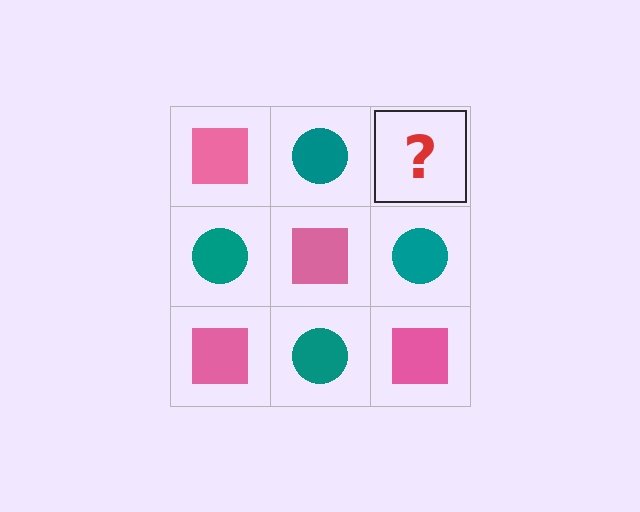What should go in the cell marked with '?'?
The missing cell should contain a pink square.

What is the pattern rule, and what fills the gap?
The rule is that it alternates pink square and teal circle in a checkerboard pattern. The gap should be filled with a pink square.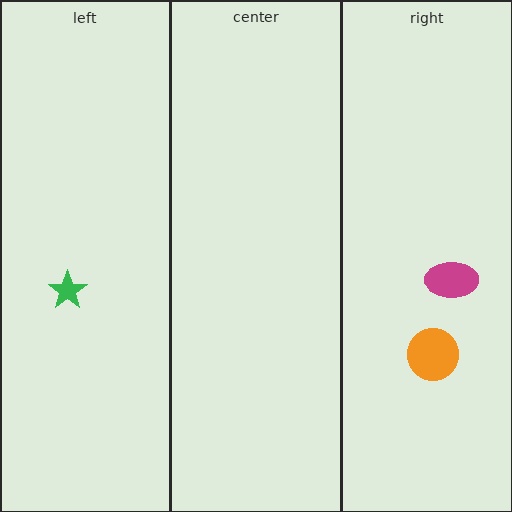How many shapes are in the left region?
1.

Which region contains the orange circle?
The right region.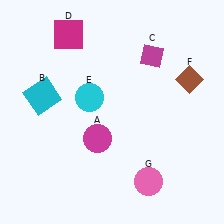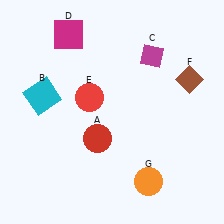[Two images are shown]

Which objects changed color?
A changed from magenta to red. E changed from cyan to red. G changed from pink to orange.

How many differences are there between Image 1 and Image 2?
There are 3 differences between the two images.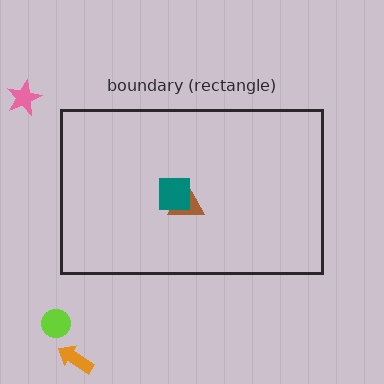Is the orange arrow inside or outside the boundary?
Outside.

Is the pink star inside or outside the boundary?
Outside.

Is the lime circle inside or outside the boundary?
Outside.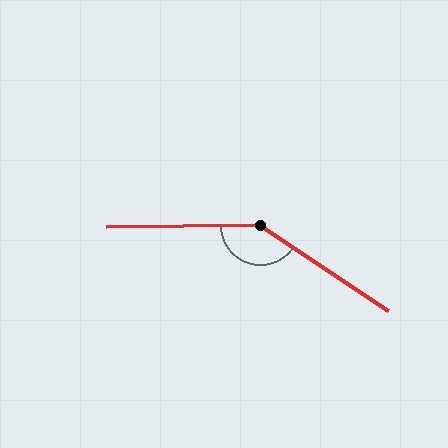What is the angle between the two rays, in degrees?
Approximately 146 degrees.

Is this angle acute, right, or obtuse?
It is obtuse.